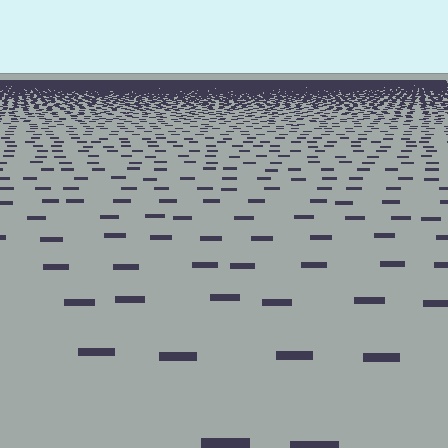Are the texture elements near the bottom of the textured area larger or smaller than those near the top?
Larger. Near the bottom, elements are closer to the viewer and appear at a bigger on-screen size.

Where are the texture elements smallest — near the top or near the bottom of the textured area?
Near the top.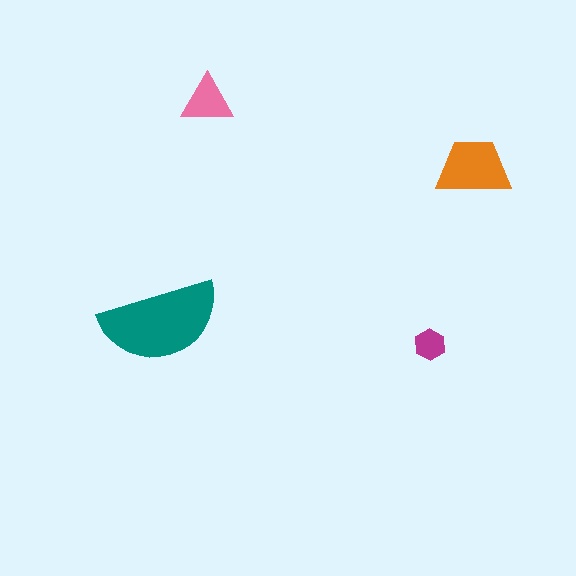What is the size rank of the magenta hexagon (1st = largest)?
4th.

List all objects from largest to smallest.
The teal semicircle, the orange trapezoid, the pink triangle, the magenta hexagon.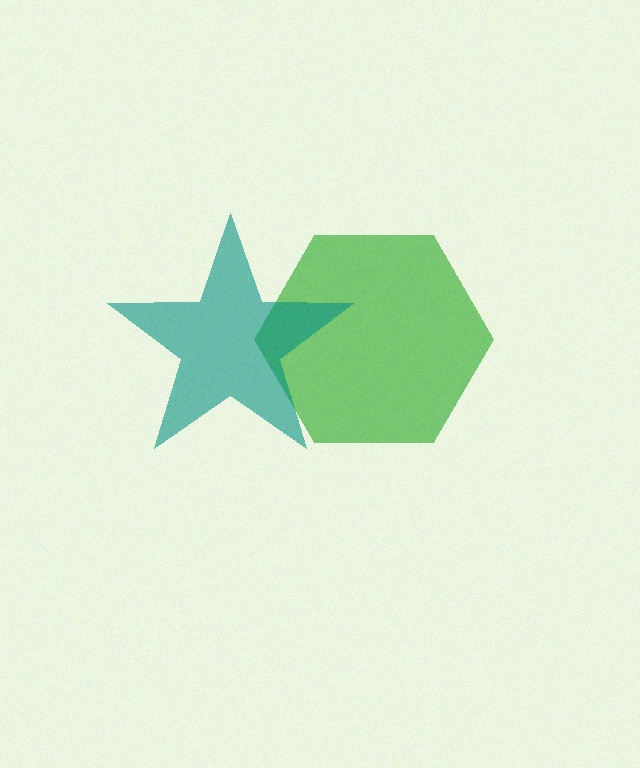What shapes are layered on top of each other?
The layered shapes are: a green hexagon, a teal star.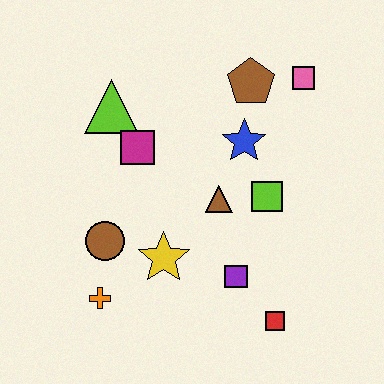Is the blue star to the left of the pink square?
Yes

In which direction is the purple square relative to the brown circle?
The purple square is to the right of the brown circle.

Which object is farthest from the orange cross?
The pink square is farthest from the orange cross.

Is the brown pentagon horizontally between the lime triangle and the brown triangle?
No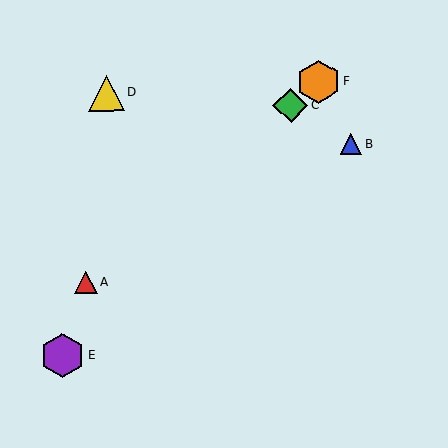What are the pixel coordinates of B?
Object B is at (351, 144).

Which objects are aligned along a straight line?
Objects A, C, F are aligned along a straight line.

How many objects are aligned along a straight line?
3 objects (A, C, F) are aligned along a straight line.